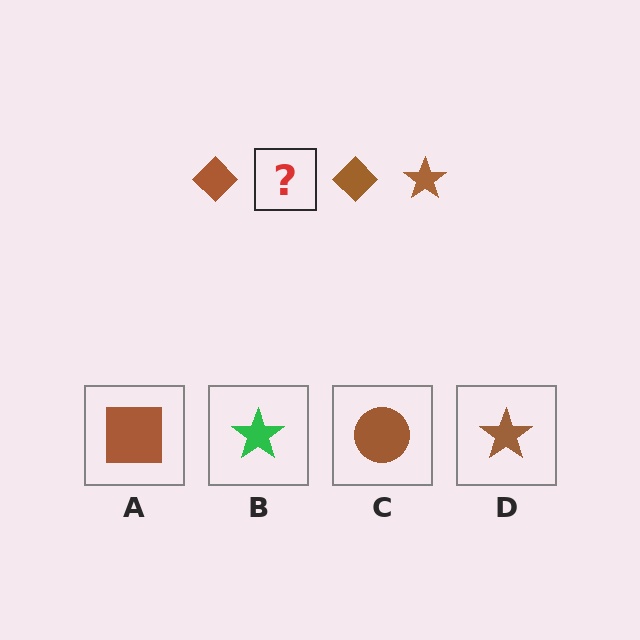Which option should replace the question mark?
Option D.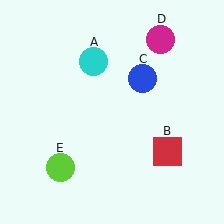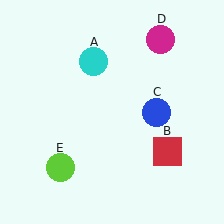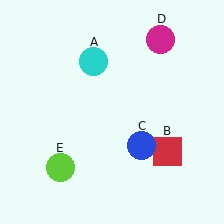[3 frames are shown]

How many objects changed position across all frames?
1 object changed position: blue circle (object C).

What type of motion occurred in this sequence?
The blue circle (object C) rotated clockwise around the center of the scene.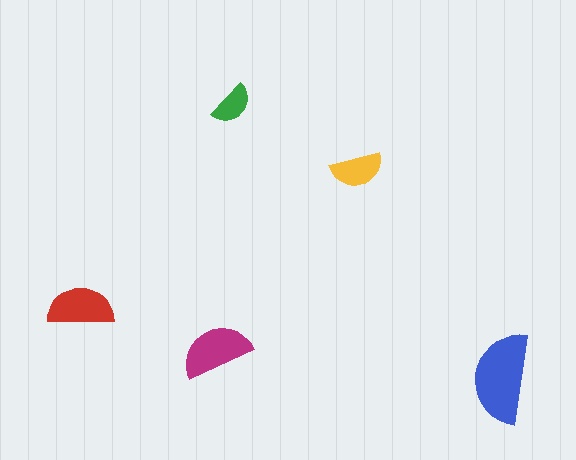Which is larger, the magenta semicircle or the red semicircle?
The magenta one.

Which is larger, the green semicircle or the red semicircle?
The red one.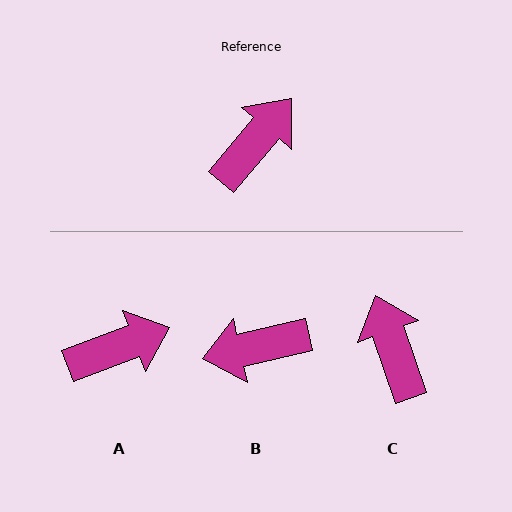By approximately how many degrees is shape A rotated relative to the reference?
Approximately 29 degrees clockwise.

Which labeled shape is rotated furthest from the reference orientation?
B, about 142 degrees away.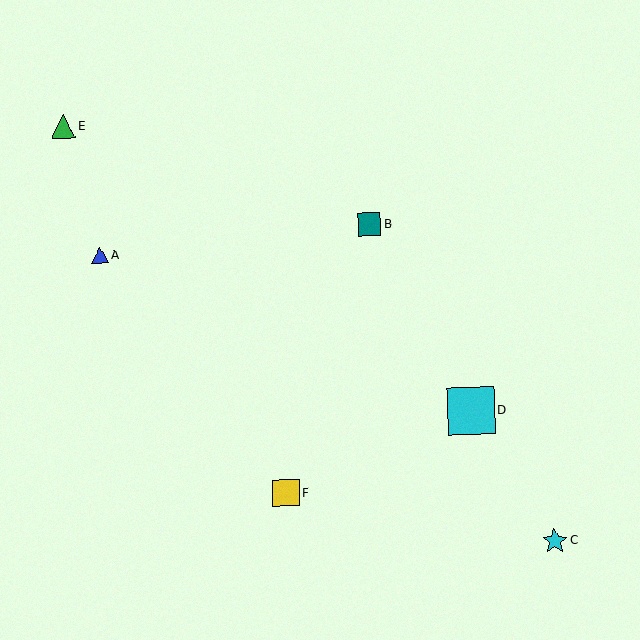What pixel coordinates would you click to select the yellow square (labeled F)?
Click at (286, 493) to select the yellow square F.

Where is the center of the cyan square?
The center of the cyan square is at (471, 411).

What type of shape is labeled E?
Shape E is a green triangle.